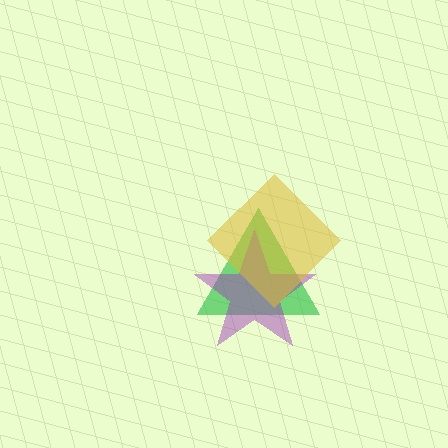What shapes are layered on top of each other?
The layered shapes are: a green triangle, a purple star, a yellow diamond.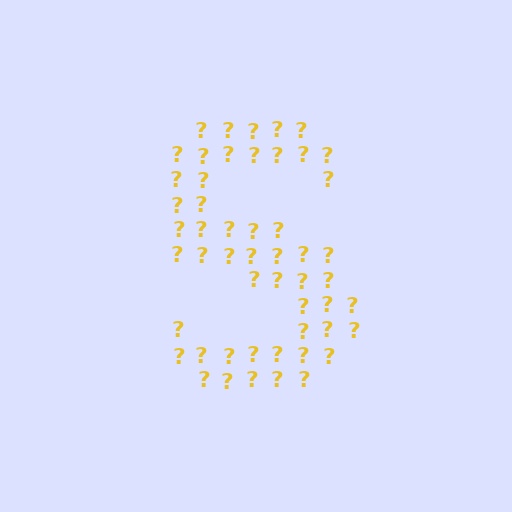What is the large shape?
The large shape is the letter S.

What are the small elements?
The small elements are question marks.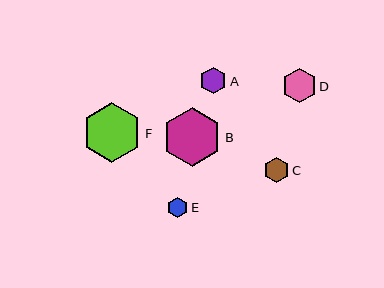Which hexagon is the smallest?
Hexagon E is the smallest with a size of approximately 21 pixels.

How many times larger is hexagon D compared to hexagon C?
Hexagon D is approximately 1.4 times the size of hexagon C.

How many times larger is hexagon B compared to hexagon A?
Hexagon B is approximately 2.2 times the size of hexagon A.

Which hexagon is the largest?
Hexagon F is the largest with a size of approximately 60 pixels.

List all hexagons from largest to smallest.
From largest to smallest: F, B, D, A, C, E.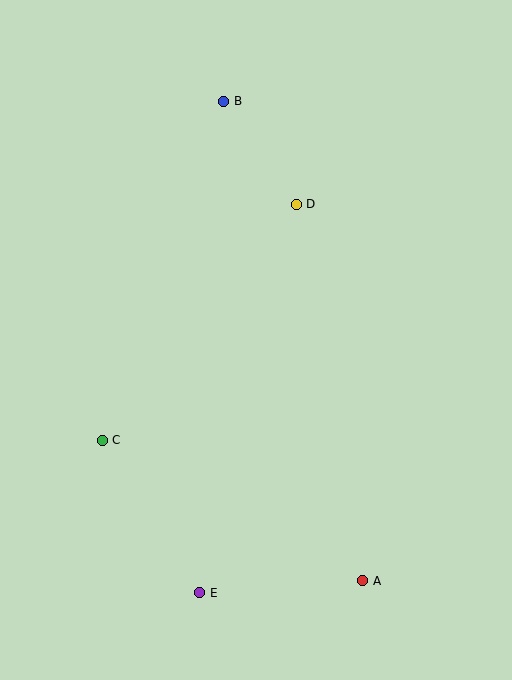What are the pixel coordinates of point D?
Point D is at (296, 204).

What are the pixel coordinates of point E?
Point E is at (200, 593).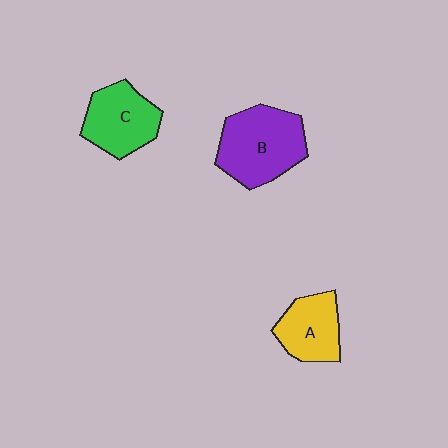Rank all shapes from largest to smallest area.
From largest to smallest: B (purple), C (green), A (yellow).